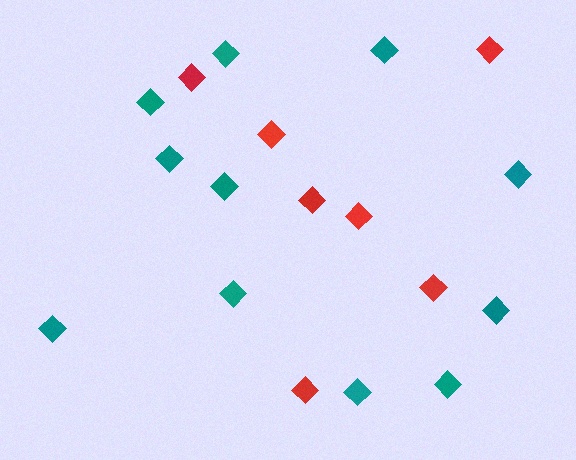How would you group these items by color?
There are 2 groups: one group of red diamonds (7) and one group of teal diamonds (11).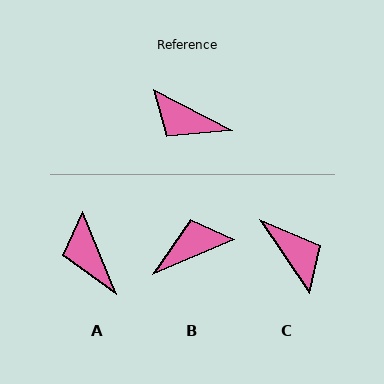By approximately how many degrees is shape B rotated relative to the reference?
Approximately 130 degrees clockwise.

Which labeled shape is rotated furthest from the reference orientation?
C, about 151 degrees away.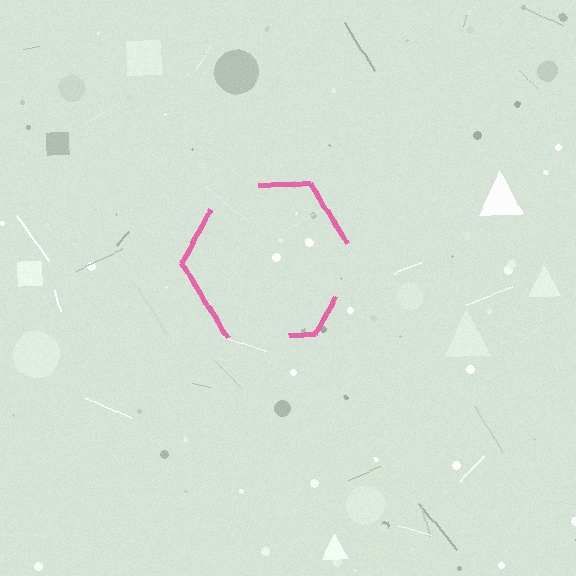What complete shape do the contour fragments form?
The contour fragments form a hexagon.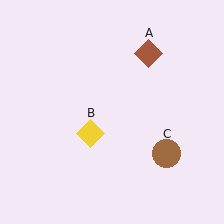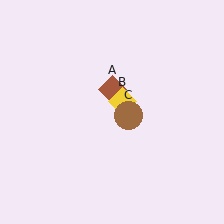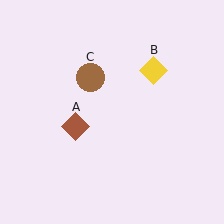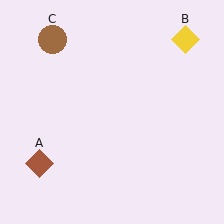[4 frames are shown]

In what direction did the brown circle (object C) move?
The brown circle (object C) moved up and to the left.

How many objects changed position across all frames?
3 objects changed position: brown diamond (object A), yellow diamond (object B), brown circle (object C).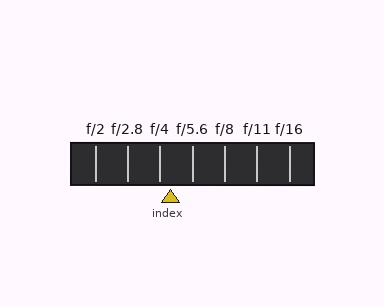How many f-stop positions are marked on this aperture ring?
There are 7 f-stop positions marked.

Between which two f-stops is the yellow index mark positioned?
The index mark is between f/4 and f/5.6.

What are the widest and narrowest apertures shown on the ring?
The widest aperture shown is f/2 and the narrowest is f/16.